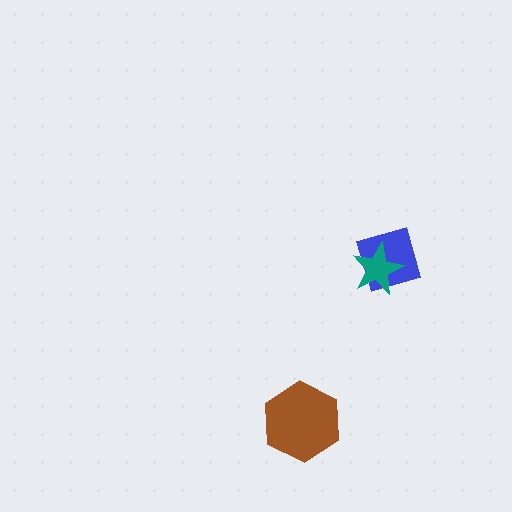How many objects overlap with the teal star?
1 object overlaps with the teal star.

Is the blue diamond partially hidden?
Yes, it is partially covered by another shape.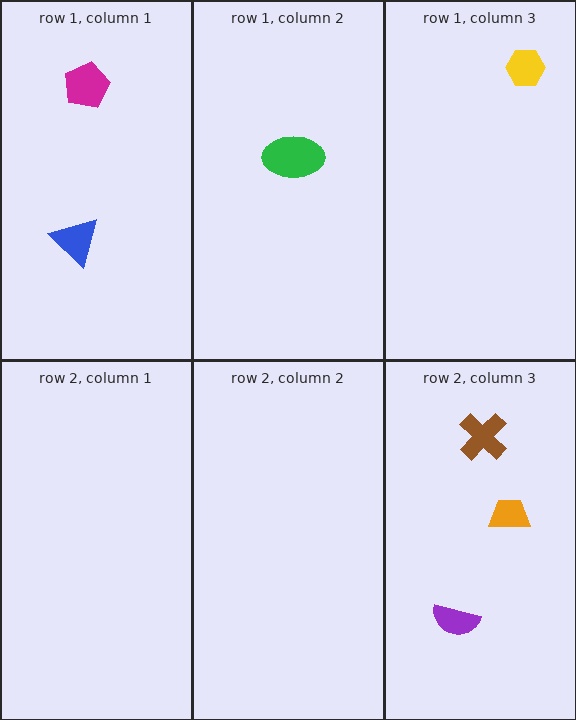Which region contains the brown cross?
The row 2, column 3 region.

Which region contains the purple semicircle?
The row 2, column 3 region.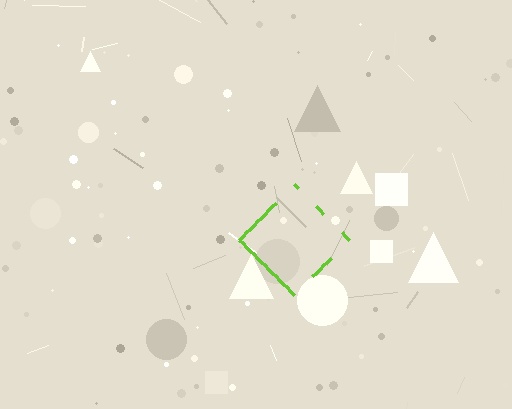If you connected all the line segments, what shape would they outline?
They would outline a diamond.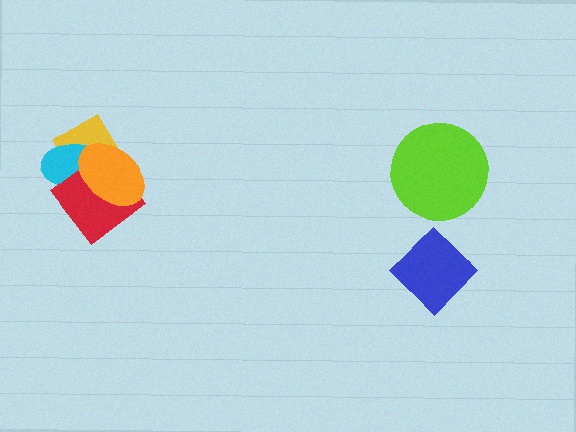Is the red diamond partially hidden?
Yes, it is partially covered by another shape.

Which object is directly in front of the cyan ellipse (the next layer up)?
The red diamond is directly in front of the cyan ellipse.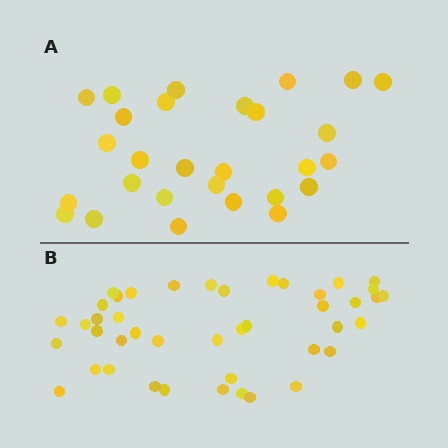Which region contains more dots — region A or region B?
Region B (the bottom region) has more dots.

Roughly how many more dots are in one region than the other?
Region B has approximately 15 more dots than region A.